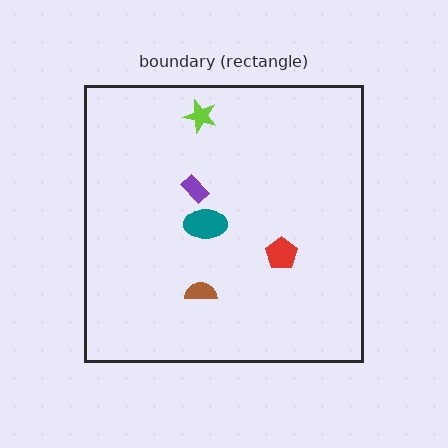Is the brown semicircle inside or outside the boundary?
Inside.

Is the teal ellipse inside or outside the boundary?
Inside.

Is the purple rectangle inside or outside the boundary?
Inside.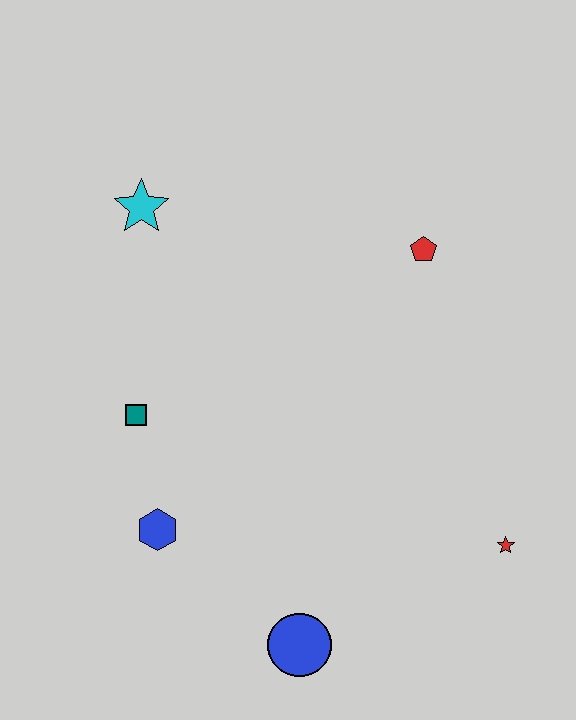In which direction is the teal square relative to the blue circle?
The teal square is above the blue circle.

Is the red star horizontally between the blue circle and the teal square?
No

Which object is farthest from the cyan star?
The red star is farthest from the cyan star.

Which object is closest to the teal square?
The blue hexagon is closest to the teal square.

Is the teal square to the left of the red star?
Yes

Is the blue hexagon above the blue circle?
Yes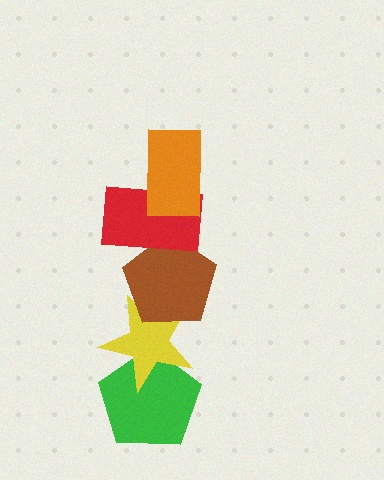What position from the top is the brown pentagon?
The brown pentagon is 3rd from the top.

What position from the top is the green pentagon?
The green pentagon is 5th from the top.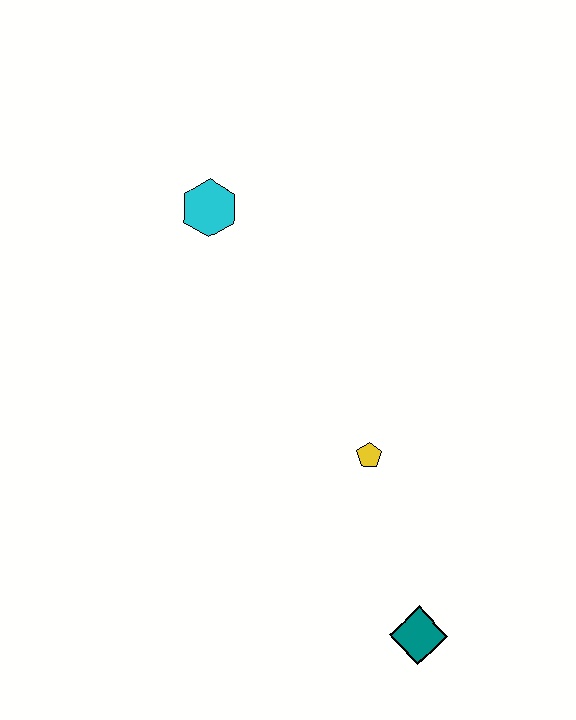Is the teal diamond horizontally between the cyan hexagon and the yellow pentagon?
No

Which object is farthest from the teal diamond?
The cyan hexagon is farthest from the teal diamond.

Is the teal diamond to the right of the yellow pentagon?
Yes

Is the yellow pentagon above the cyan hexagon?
No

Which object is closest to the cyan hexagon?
The yellow pentagon is closest to the cyan hexagon.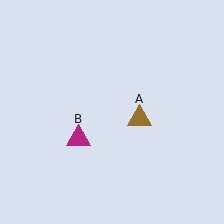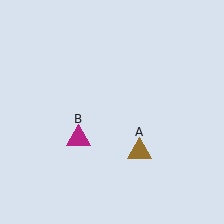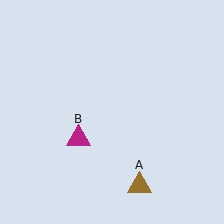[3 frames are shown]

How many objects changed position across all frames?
1 object changed position: brown triangle (object A).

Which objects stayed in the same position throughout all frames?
Magenta triangle (object B) remained stationary.